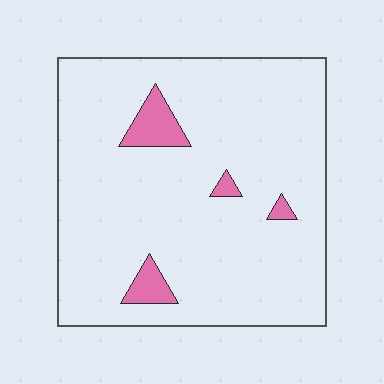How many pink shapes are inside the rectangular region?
4.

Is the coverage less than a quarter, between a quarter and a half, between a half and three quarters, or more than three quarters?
Less than a quarter.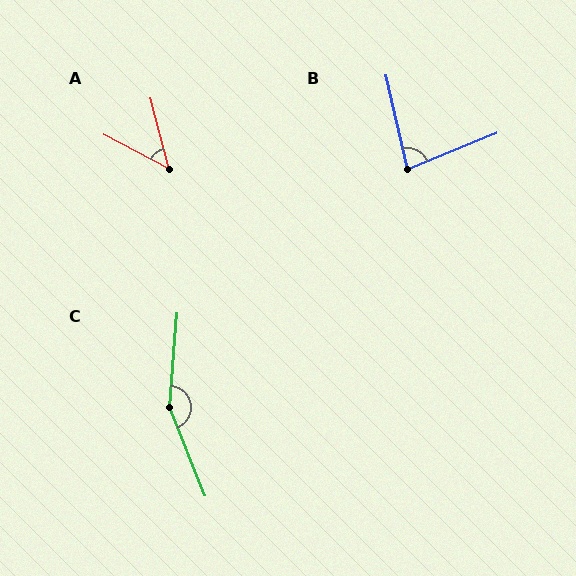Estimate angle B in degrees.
Approximately 80 degrees.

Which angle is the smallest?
A, at approximately 48 degrees.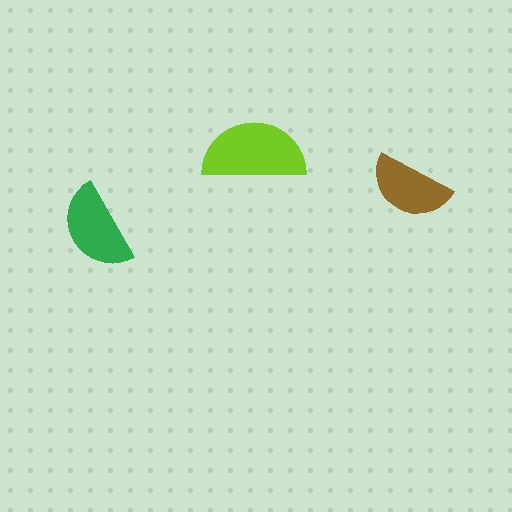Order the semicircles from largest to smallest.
the lime one, the green one, the brown one.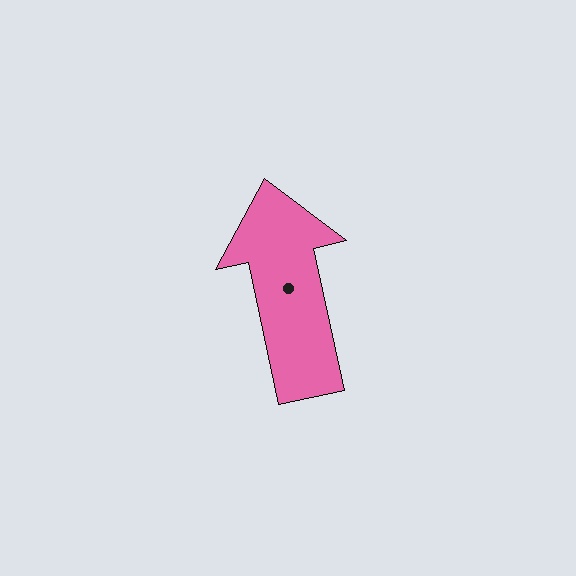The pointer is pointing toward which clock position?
Roughly 12 o'clock.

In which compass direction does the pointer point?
North.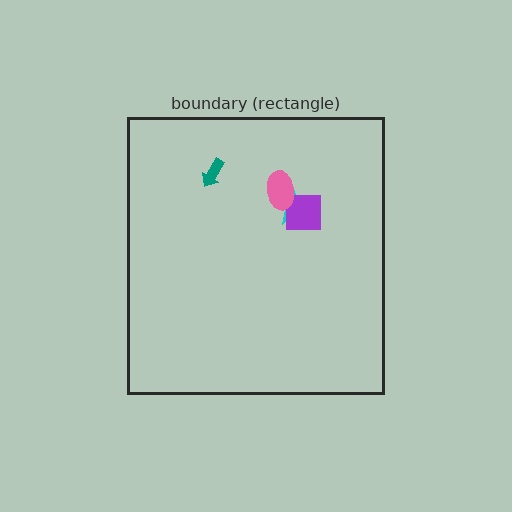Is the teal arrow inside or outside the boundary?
Inside.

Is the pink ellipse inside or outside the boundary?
Inside.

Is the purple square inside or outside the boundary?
Inside.